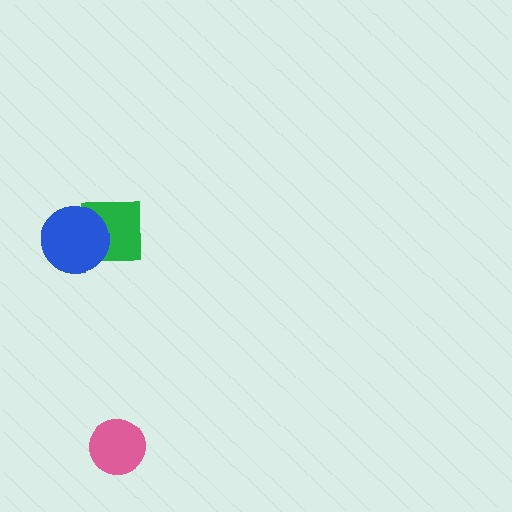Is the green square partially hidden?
Yes, it is partially covered by another shape.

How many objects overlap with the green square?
1 object overlaps with the green square.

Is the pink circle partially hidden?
No, no other shape covers it.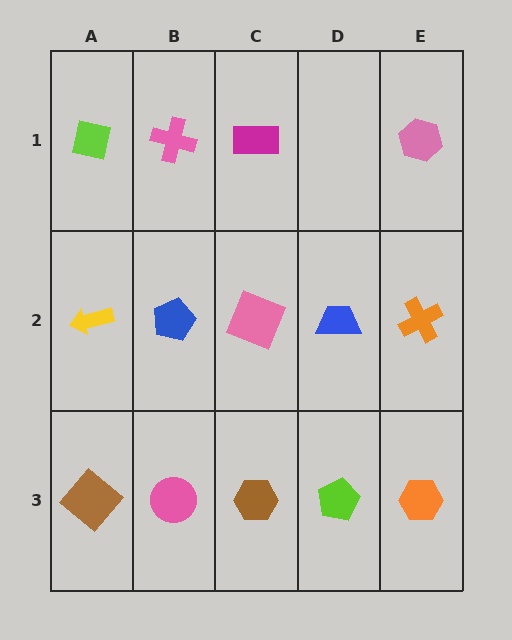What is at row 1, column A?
A lime square.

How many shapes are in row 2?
5 shapes.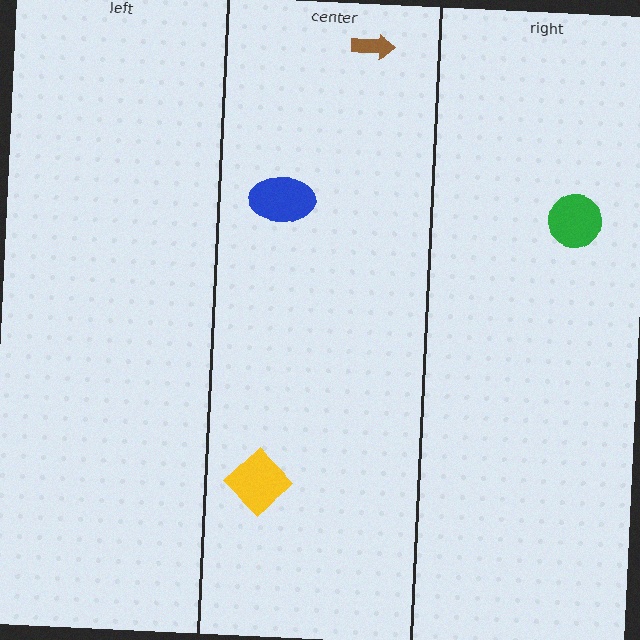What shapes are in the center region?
The blue ellipse, the yellow diamond, the brown arrow.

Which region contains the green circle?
The right region.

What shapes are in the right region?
The green circle.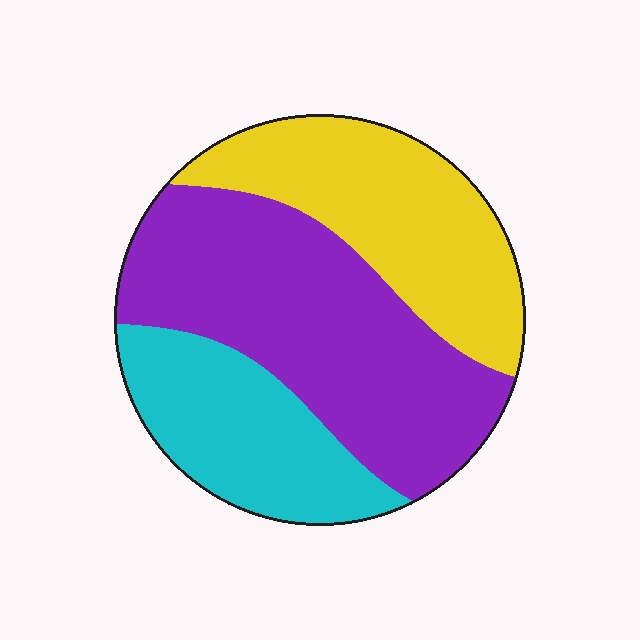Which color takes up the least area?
Cyan, at roughly 25%.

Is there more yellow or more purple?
Purple.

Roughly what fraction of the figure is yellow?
Yellow covers about 30% of the figure.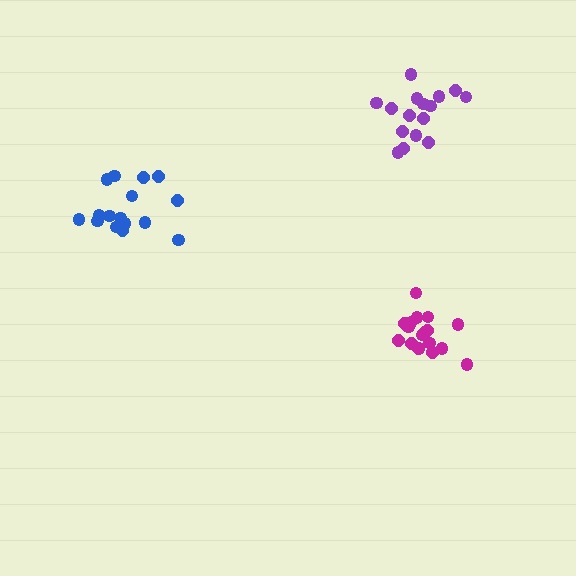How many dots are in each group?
Group 1: 19 dots, Group 2: 17 dots, Group 3: 16 dots (52 total).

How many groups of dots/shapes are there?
There are 3 groups.